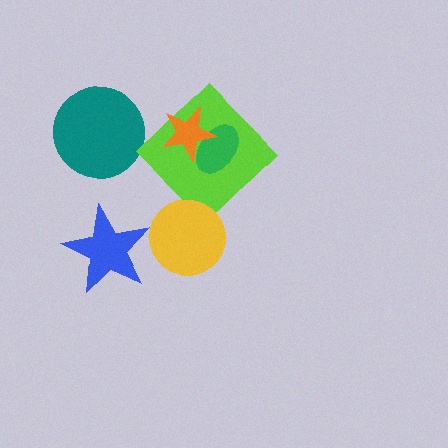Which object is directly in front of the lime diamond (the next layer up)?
The green ellipse is directly in front of the lime diamond.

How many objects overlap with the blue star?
0 objects overlap with the blue star.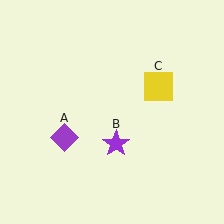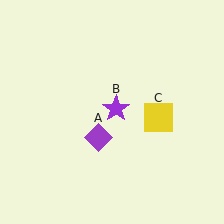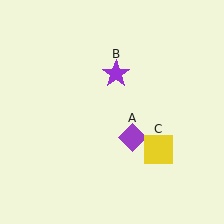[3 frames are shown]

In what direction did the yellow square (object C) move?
The yellow square (object C) moved down.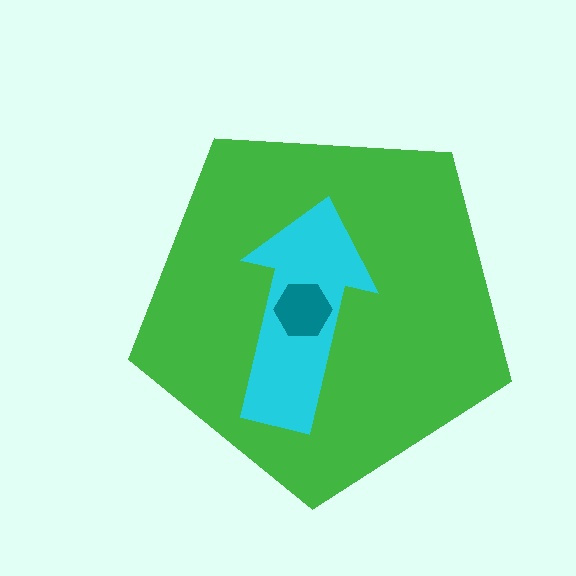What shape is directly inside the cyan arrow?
The teal hexagon.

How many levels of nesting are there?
3.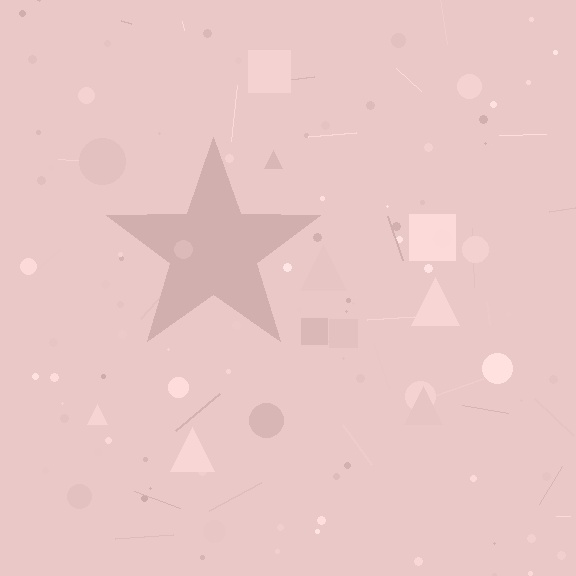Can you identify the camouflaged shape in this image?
The camouflaged shape is a star.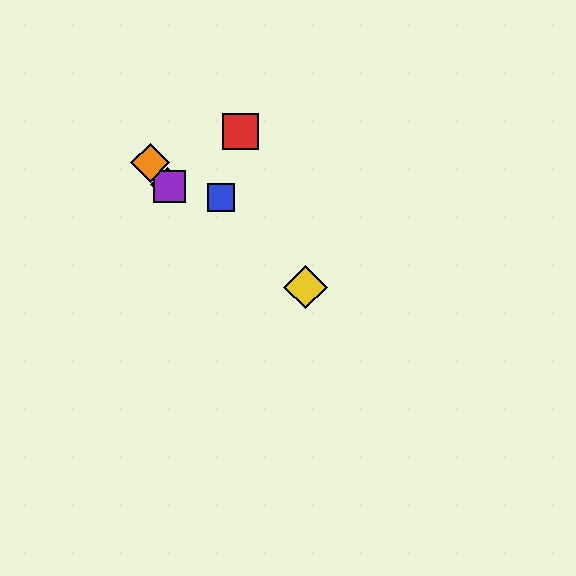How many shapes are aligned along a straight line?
3 shapes (the green diamond, the purple square, the orange diamond) are aligned along a straight line.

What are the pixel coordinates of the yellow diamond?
The yellow diamond is at (305, 287).